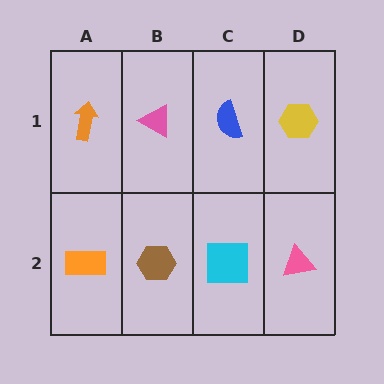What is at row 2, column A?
An orange rectangle.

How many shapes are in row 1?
4 shapes.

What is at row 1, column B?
A pink triangle.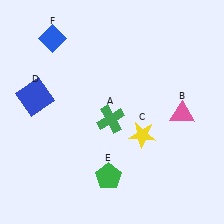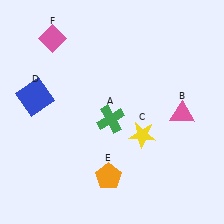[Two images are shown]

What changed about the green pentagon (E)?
In Image 1, E is green. In Image 2, it changed to orange.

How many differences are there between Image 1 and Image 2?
There are 2 differences between the two images.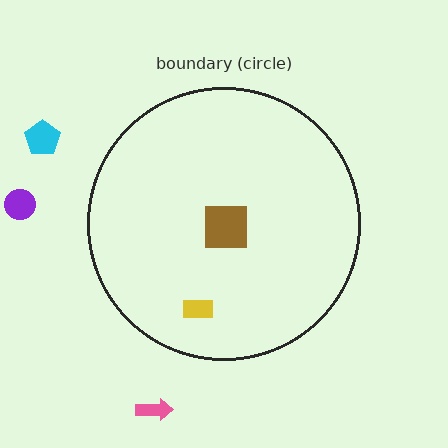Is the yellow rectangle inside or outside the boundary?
Inside.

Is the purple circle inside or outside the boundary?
Outside.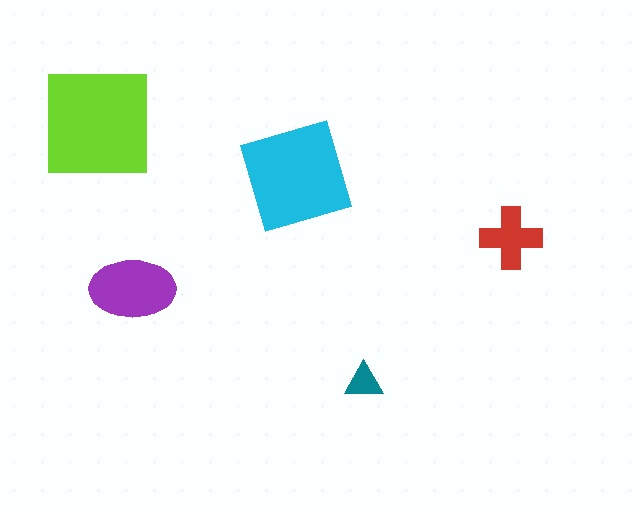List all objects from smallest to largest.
The teal triangle, the red cross, the purple ellipse, the cyan diamond, the lime square.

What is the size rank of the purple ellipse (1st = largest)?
3rd.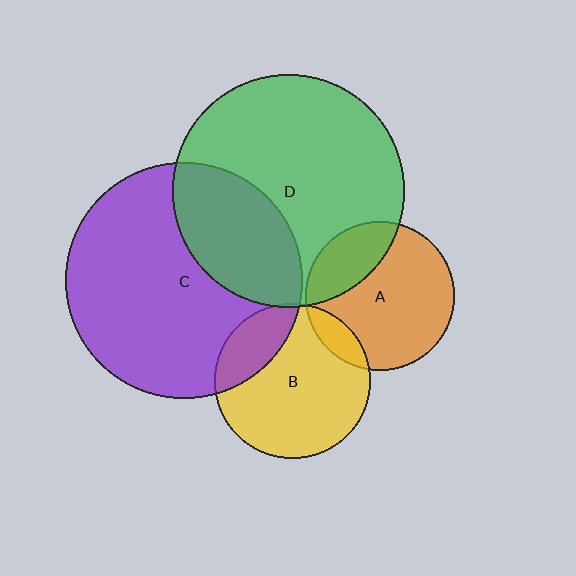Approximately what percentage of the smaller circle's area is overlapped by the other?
Approximately 25%.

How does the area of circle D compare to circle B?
Approximately 2.2 times.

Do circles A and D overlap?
Yes.